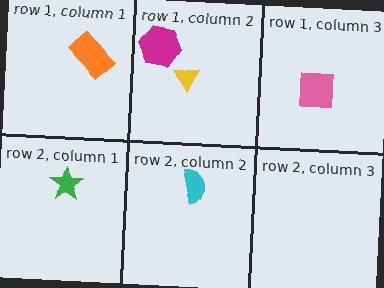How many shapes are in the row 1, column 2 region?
2.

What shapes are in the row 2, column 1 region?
The green star.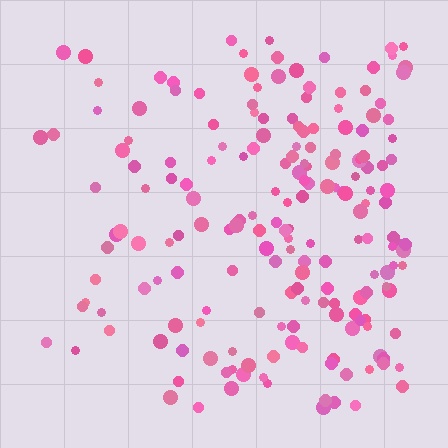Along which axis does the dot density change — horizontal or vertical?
Horizontal.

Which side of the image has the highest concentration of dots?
The right.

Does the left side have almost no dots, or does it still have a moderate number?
Still a moderate number, just noticeably fewer than the right.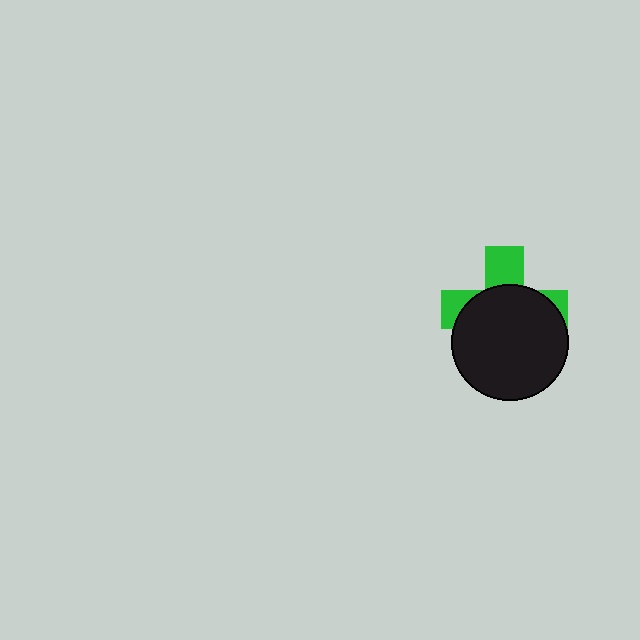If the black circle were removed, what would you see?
You would see the complete green cross.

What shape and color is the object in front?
The object in front is a black circle.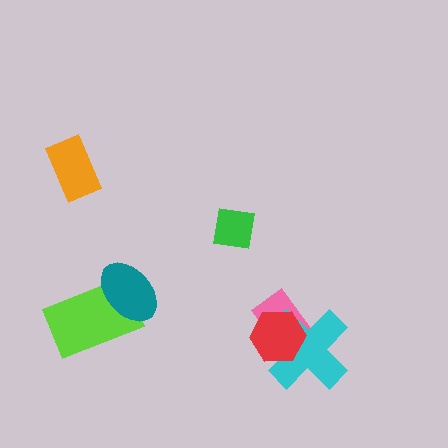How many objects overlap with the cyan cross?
2 objects overlap with the cyan cross.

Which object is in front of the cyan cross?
The red hexagon is in front of the cyan cross.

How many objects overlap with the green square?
0 objects overlap with the green square.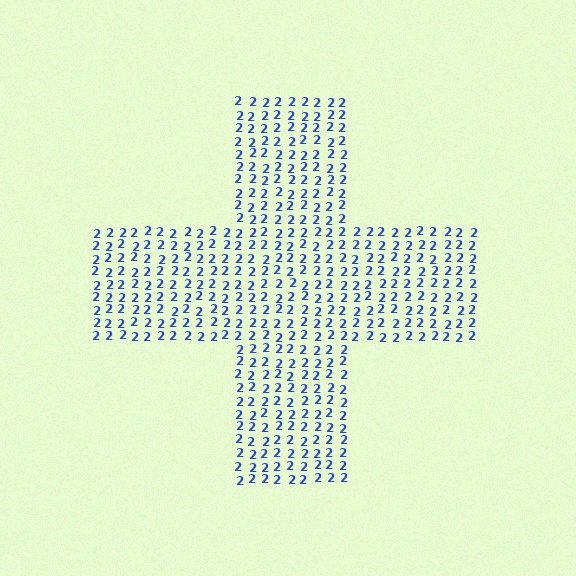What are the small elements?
The small elements are digit 2's.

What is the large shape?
The large shape is a cross.